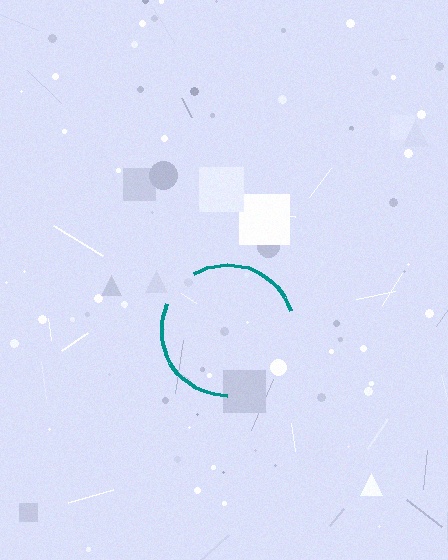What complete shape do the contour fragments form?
The contour fragments form a circle.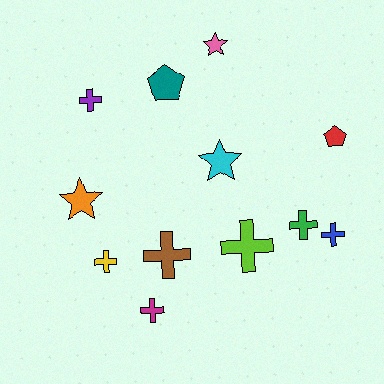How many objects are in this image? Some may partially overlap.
There are 12 objects.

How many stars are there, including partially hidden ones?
There are 3 stars.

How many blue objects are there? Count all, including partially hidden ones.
There is 1 blue object.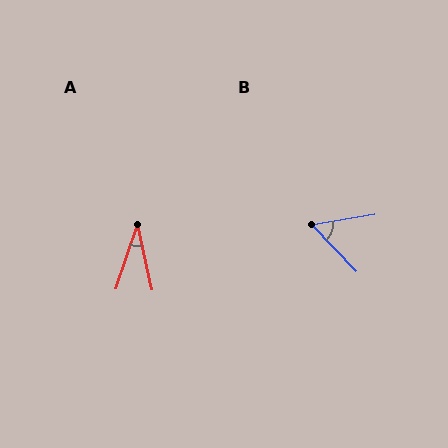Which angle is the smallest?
A, at approximately 31 degrees.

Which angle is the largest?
B, at approximately 56 degrees.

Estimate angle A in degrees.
Approximately 31 degrees.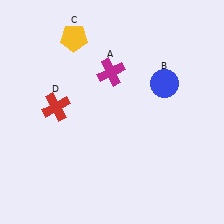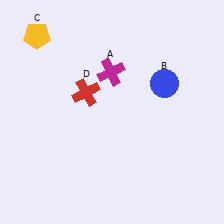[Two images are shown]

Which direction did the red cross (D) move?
The red cross (D) moved right.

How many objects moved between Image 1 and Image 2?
2 objects moved between the two images.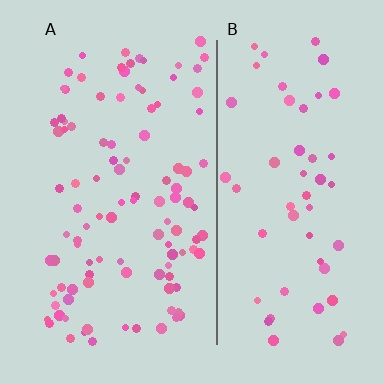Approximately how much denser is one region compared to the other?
Approximately 1.8× — region A over region B.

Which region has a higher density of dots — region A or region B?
A (the left).